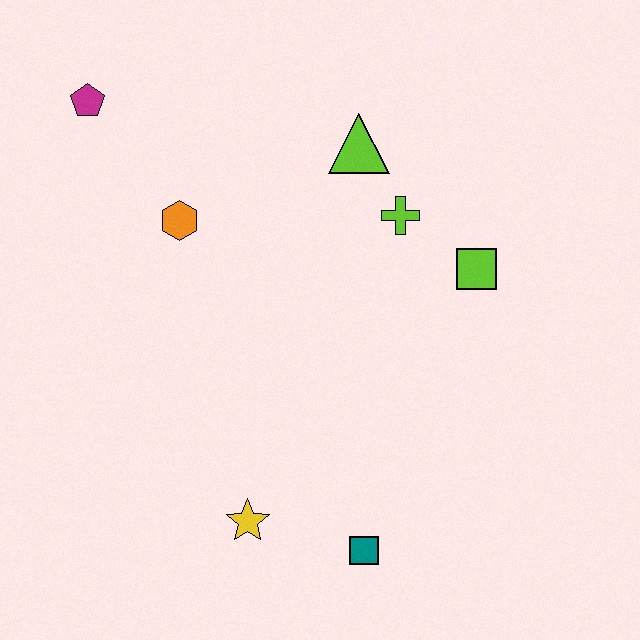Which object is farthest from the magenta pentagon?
The teal square is farthest from the magenta pentagon.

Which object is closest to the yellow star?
The teal square is closest to the yellow star.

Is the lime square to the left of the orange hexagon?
No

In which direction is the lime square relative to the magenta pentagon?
The lime square is to the right of the magenta pentagon.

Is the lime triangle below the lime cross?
No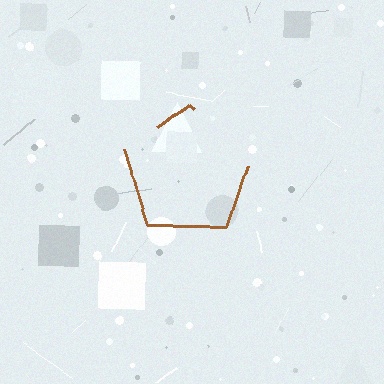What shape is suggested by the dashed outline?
The dashed outline suggests a pentagon.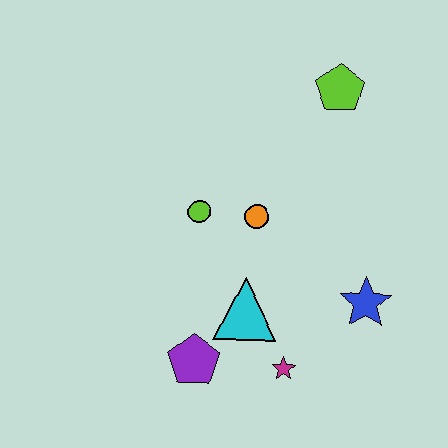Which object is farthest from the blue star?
The lime pentagon is farthest from the blue star.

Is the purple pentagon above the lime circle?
No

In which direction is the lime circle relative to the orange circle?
The lime circle is to the left of the orange circle.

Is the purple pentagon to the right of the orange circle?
No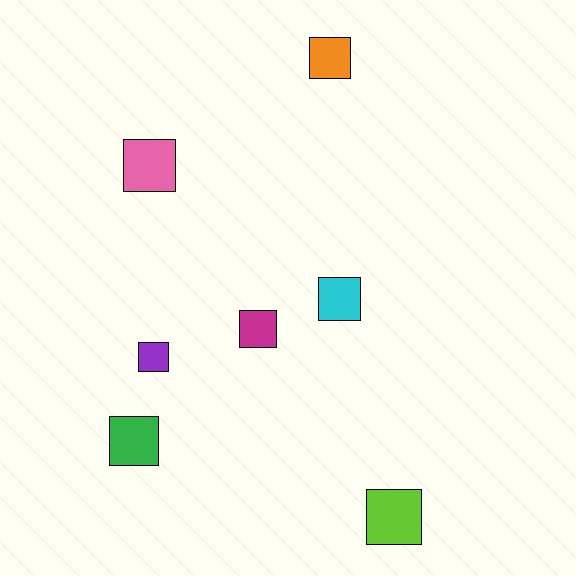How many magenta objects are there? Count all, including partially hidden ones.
There is 1 magenta object.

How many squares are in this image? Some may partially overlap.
There are 7 squares.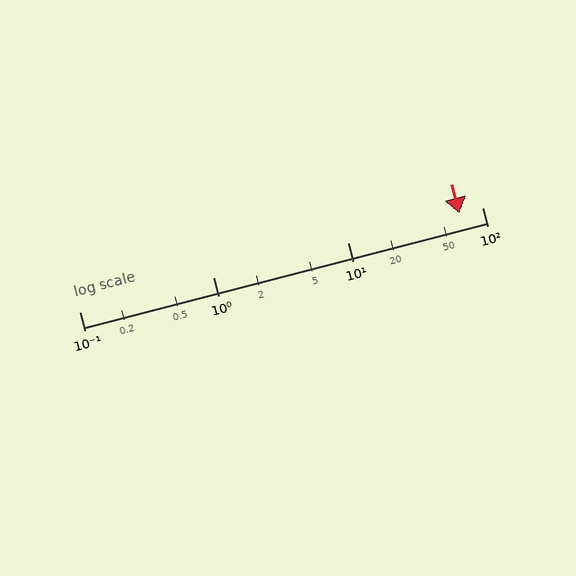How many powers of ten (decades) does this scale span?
The scale spans 3 decades, from 0.1 to 100.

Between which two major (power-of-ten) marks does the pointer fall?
The pointer is between 10 and 100.